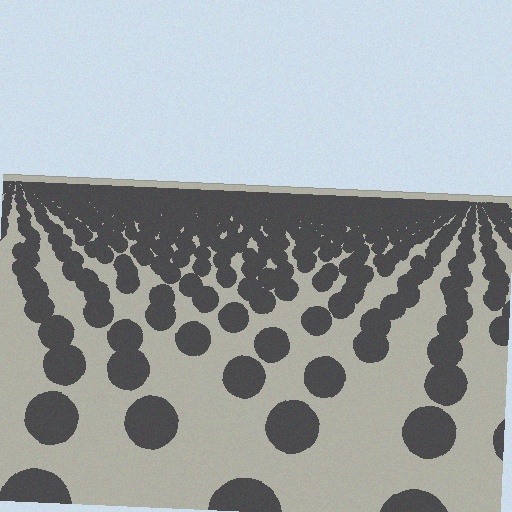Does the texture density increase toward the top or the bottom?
Density increases toward the top.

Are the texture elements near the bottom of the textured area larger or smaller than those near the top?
Larger. Near the bottom, elements are closer to the viewer and appear at a bigger on-screen size.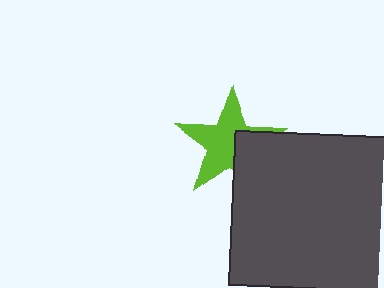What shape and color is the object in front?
The object in front is a dark gray rectangle.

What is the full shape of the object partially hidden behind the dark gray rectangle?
The partially hidden object is a lime star.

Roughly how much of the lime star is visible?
Most of it is visible (roughly 66%).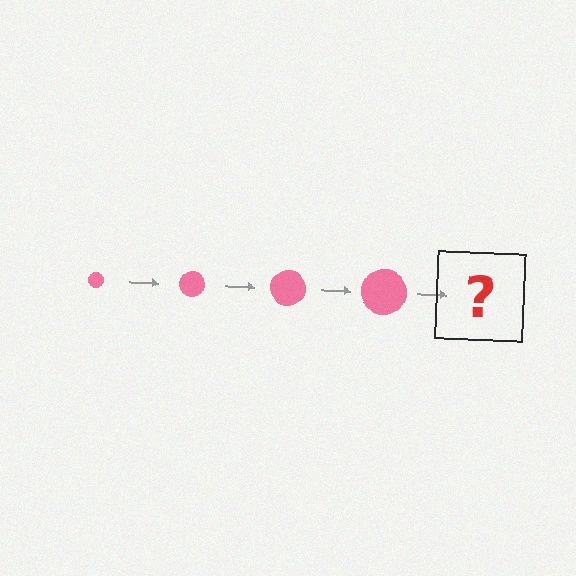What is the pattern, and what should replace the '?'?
The pattern is that the circle gets progressively larger each step. The '?' should be a pink circle, larger than the previous one.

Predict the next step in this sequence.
The next step is a pink circle, larger than the previous one.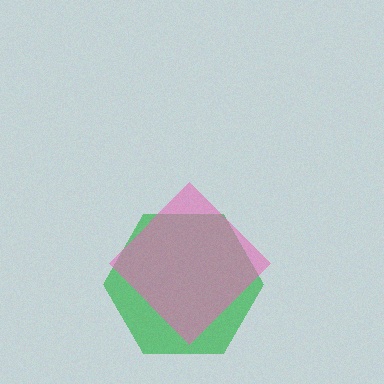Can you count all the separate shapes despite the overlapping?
Yes, there are 2 separate shapes.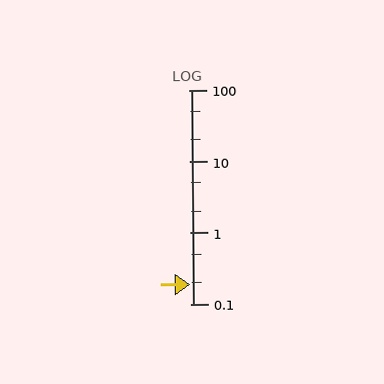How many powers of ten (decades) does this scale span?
The scale spans 3 decades, from 0.1 to 100.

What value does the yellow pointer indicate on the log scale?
The pointer indicates approximately 0.19.